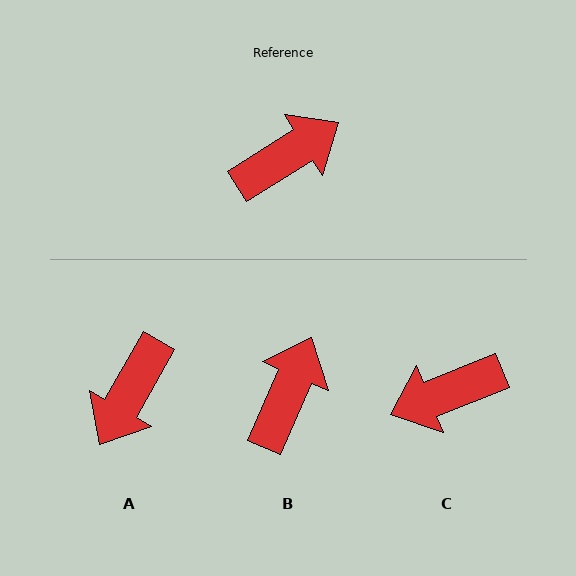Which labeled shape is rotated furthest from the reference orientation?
C, about 170 degrees away.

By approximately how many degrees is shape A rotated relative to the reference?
Approximately 152 degrees clockwise.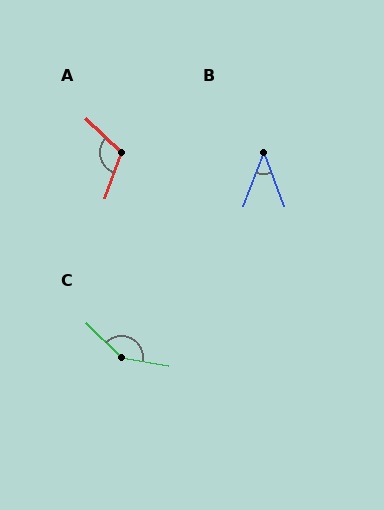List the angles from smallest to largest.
B (42°), A (113°), C (145°).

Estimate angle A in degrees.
Approximately 113 degrees.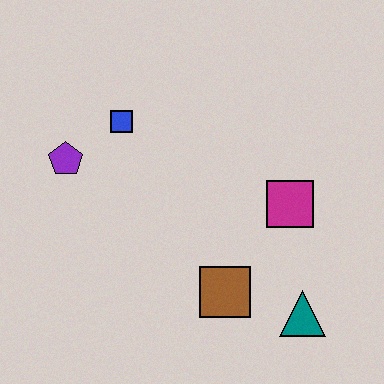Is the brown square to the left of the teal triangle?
Yes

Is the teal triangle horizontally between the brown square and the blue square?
No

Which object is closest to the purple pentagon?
The blue square is closest to the purple pentagon.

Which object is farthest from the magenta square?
The purple pentagon is farthest from the magenta square.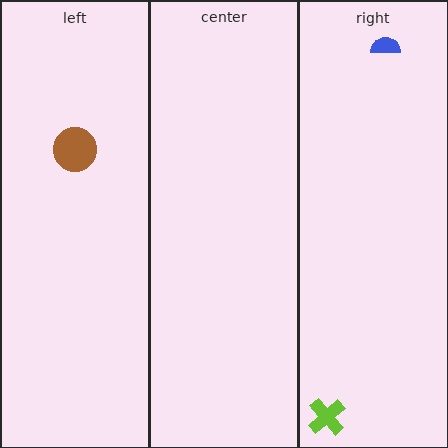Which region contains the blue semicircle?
The right region.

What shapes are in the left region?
The brown circle.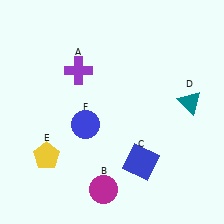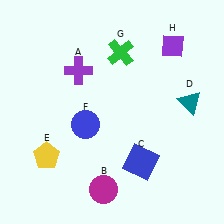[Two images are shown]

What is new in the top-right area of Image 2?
A green cross (G) was added in the top-right area of Image 2.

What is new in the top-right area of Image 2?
A purple diamond (H) was added in the top-right area of Image 2.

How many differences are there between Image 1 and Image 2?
There are 2 differences between the two images.